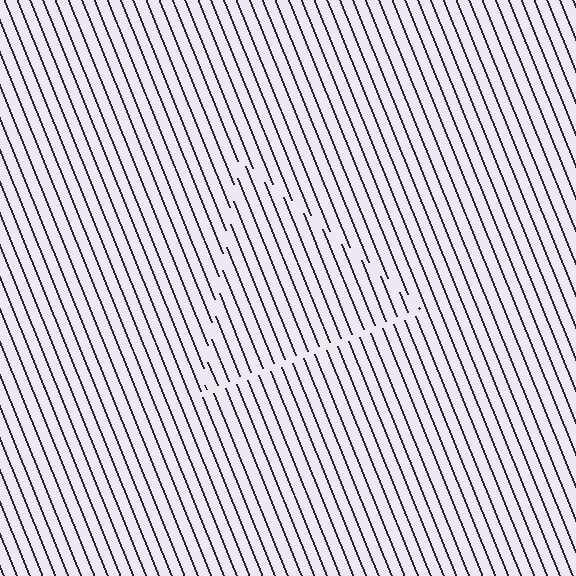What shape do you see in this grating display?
An illusory triangle. The interior of the shape contains the same grating, shifted by half a period — the contour is defined by the phase discontinuity where line-ends from the inner and outer gratings abut.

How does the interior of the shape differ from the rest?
The interior of the shape contains the same grating, shifted by half a period — the contour is defined by the phase discontinuity where line-ends from the inner and outer gratings abut.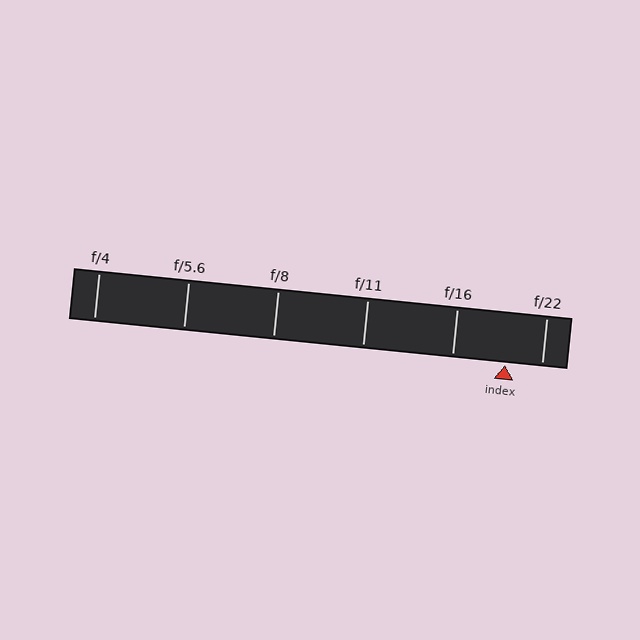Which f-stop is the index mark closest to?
The index mark is closest to f/22.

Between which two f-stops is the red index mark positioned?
The index mark is between f/16 and f/22.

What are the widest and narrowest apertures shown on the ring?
The widest aperture shown is f/4 and the narrowest is f/22.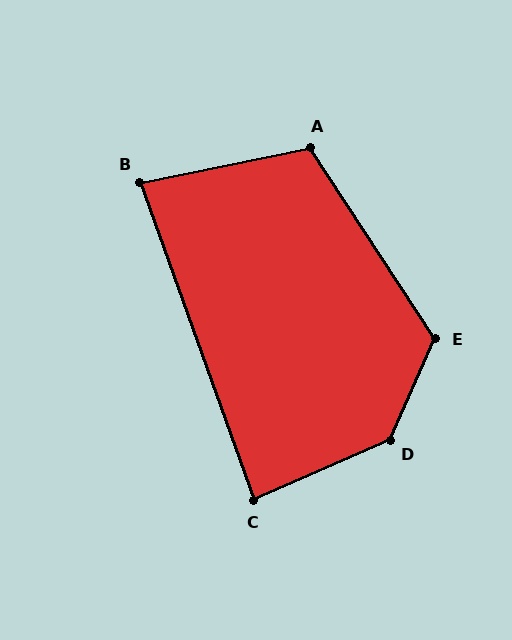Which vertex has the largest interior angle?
D, at approximately 137 degrees.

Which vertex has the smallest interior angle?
B, at approximately 82 degrees.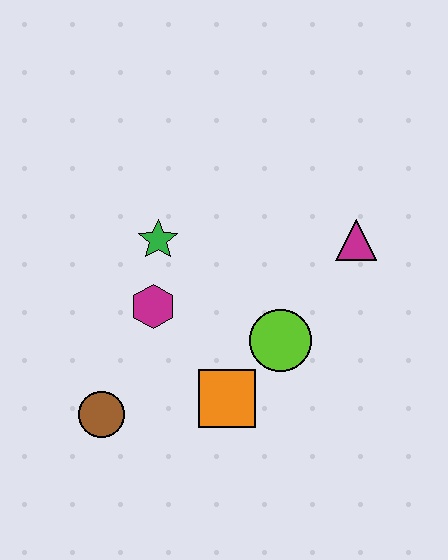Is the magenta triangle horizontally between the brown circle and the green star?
No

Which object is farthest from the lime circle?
The brown circle is farthest from the lime circle.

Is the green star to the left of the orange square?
Yes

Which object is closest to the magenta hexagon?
The green star is closest to the magenta hexagon.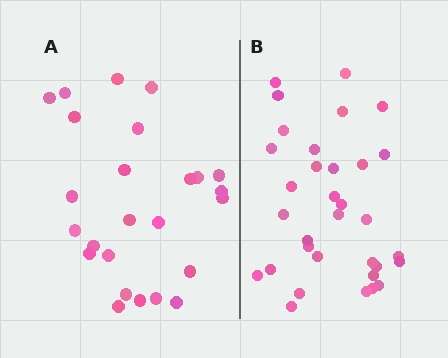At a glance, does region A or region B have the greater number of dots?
Region B (the right region) has more dots.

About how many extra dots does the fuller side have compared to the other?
Region B has roughly 8 or so more dots than region A.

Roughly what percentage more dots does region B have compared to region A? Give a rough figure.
About 30% more.